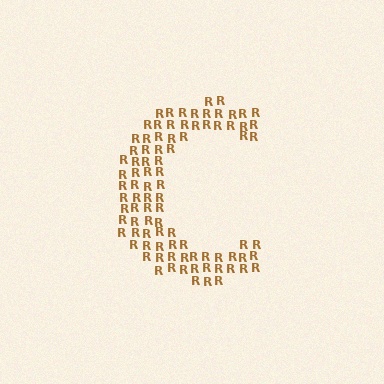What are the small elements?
The small elements are letter R's.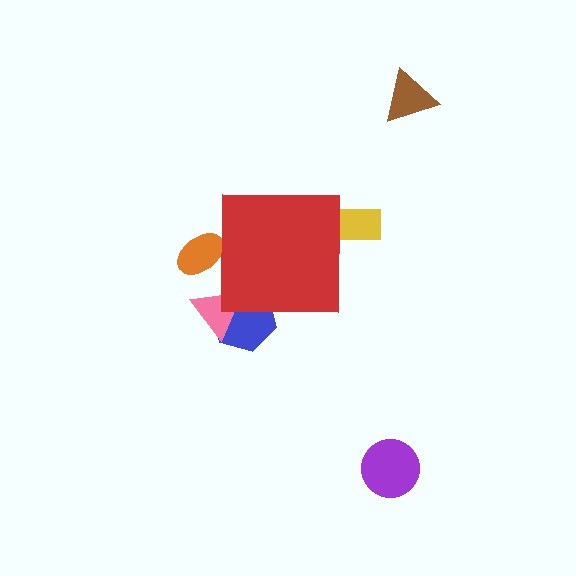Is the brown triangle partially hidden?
No, the brown triangle is fully visible.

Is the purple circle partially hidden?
No, the purple circle is fully visible.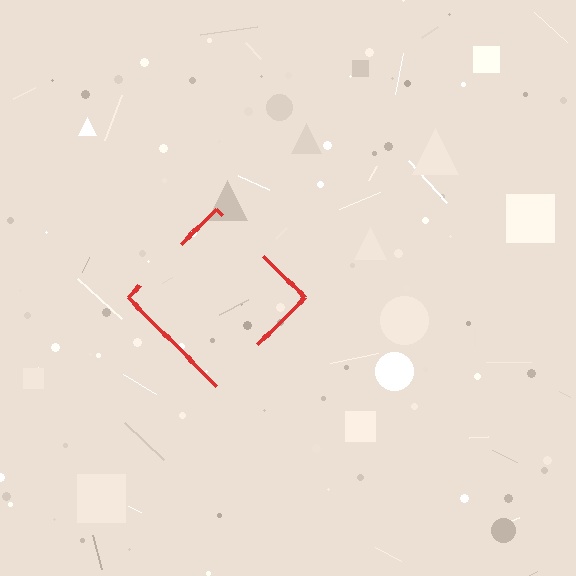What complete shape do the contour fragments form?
The contour fragments form a diamond.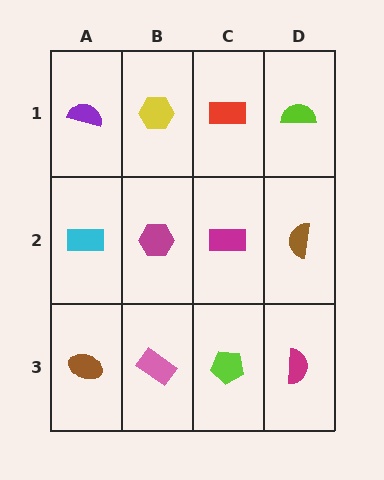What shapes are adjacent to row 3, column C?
A magenta rectangle (row 2, column C), a pink rectangle (row 3, column B), a magenta semicircle (row 3, column D).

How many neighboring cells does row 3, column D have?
2.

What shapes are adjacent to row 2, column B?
A yellow hexagon (row 1, column B), a pink rectangle (row 3, column B), a cyan rectangle (row 2, column A), a magenta rectangle (row 2, column C).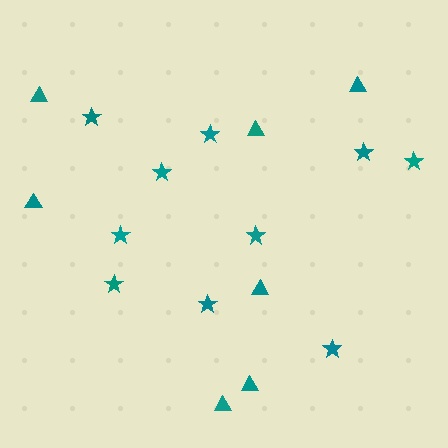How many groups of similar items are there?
There are 2 groups: one group of stars (10) and one group of triangles (7).